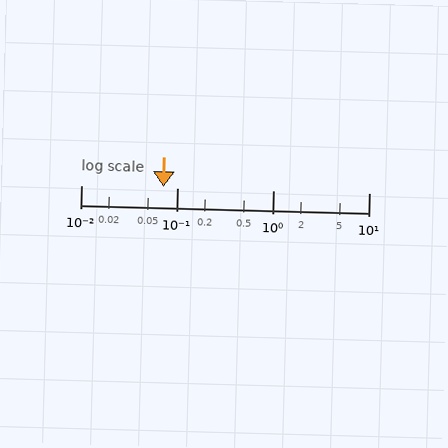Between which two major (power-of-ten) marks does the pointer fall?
The pointer is between 0.01 and 0.1.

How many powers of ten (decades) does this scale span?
The scale spans 3 decades, from 0.01 to 10.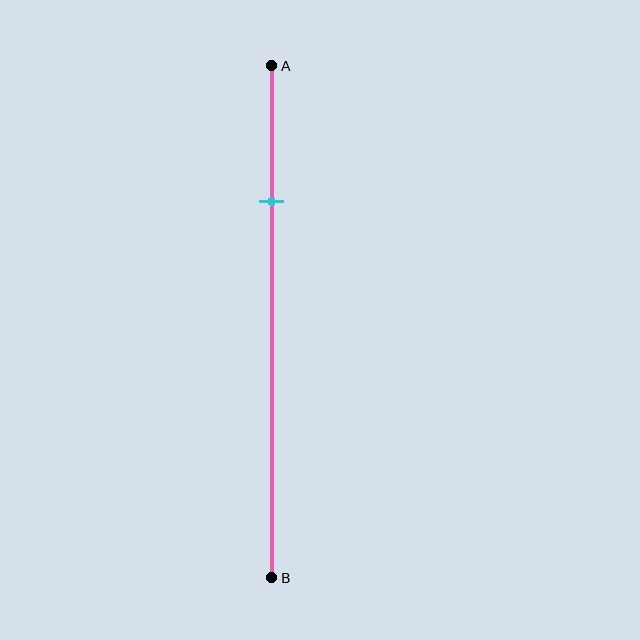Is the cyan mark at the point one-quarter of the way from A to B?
Yes, the mark is approximately at the one-quarter point.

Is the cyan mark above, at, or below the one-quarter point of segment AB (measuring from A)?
The cyan mark is approximately at the one-quarter point of segment AB.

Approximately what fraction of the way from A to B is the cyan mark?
The cyan mark is approximately 25% of the way from A to B.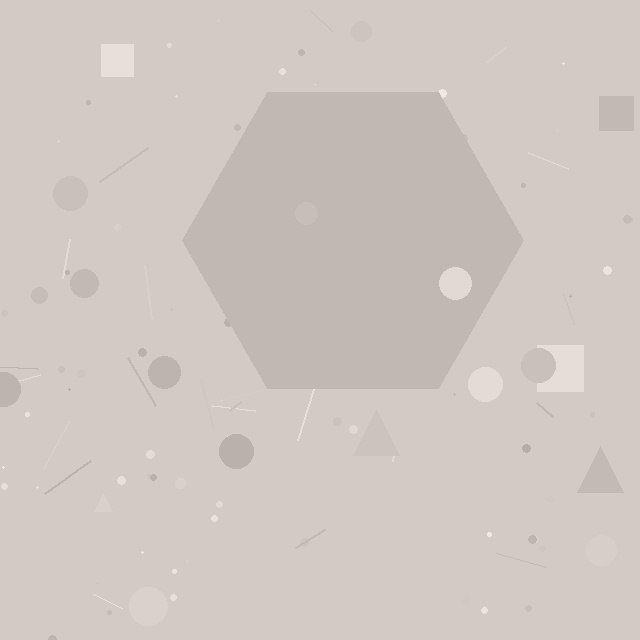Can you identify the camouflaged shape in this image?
The camouflaged shape is a hexagon.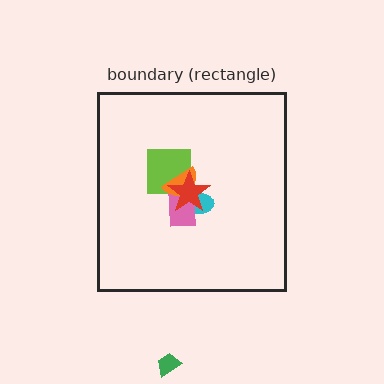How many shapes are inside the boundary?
5 inside, 1 outside.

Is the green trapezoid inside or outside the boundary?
Outside.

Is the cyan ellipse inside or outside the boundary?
Inside.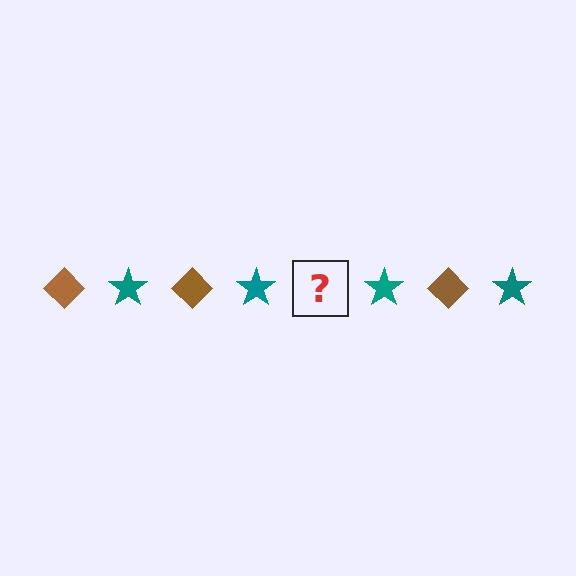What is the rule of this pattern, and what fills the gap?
The rule is that the pattern alternates between brown diamond and teal star. The gap should be filled with a brown diamond.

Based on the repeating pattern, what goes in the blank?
The blank should be a brown diamond.